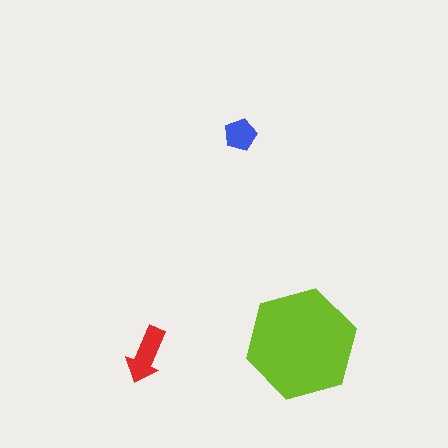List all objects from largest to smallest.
The lime hexagon, the red arrow, the blue pentagon.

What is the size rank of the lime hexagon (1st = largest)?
1st.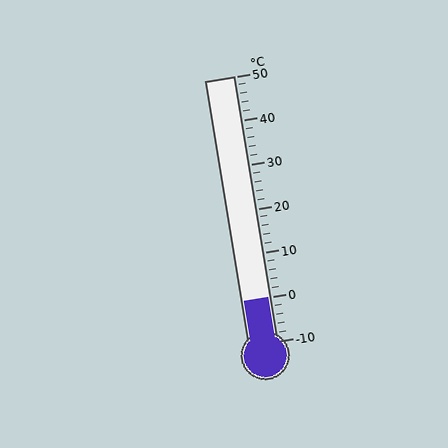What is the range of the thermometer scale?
The thermometer scale ranges from -10°C to 50°C.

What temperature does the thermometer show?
The thermometer shows approximately 0°C.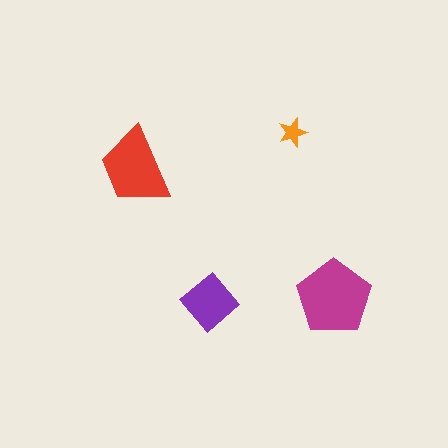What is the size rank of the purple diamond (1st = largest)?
3rd.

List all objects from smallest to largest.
The orange star, the purple diamond, the red trapezoid, the magenta pentagon.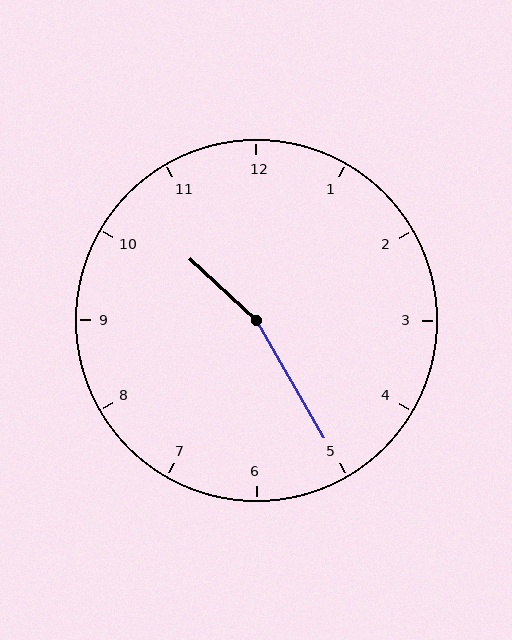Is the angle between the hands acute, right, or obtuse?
It is obtuse.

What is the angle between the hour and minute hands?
Approximately 162 degrees.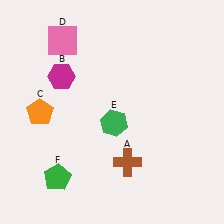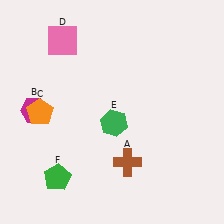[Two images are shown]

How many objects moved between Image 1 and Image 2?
1 object moved between the two images.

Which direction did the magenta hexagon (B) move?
The magenta hexagon (B) moved down.